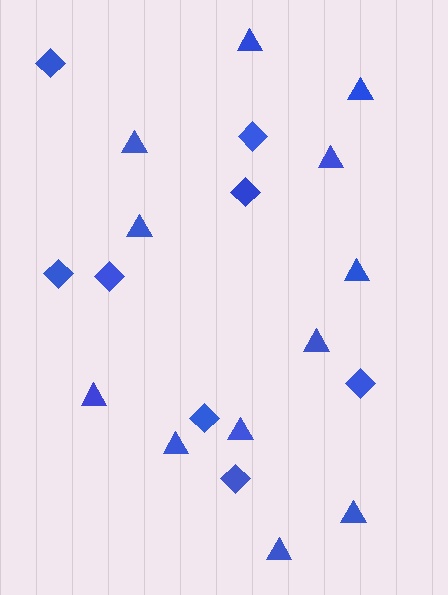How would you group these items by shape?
There are 2 groups: one group of triangles (12) and one group of diamonds (8).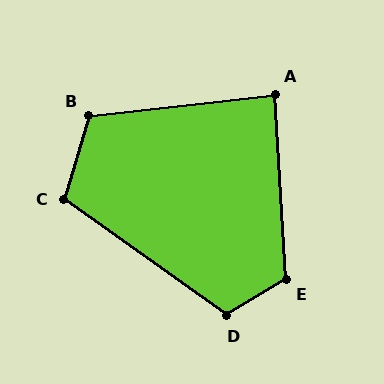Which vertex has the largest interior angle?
E, at approximately 118 degrees.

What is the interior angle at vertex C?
Approximately 109 degrees (obtuse).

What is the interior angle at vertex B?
Approximately 113 degrees (obtuse).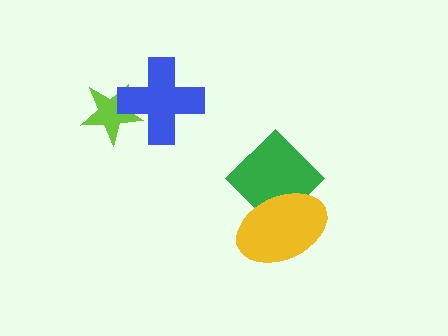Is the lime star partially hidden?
Yes, it is partially covered by another shape.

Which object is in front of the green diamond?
The yellow ellipse is in front of the green diamond.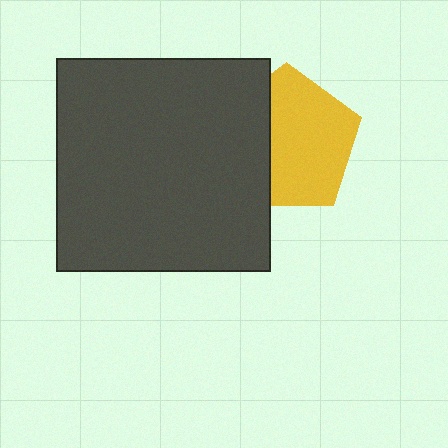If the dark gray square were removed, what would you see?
You would see the complete yellow pentagon.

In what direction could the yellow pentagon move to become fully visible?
The yellow pentagon could move right. That would shift it out from behind the dark gray square entirely.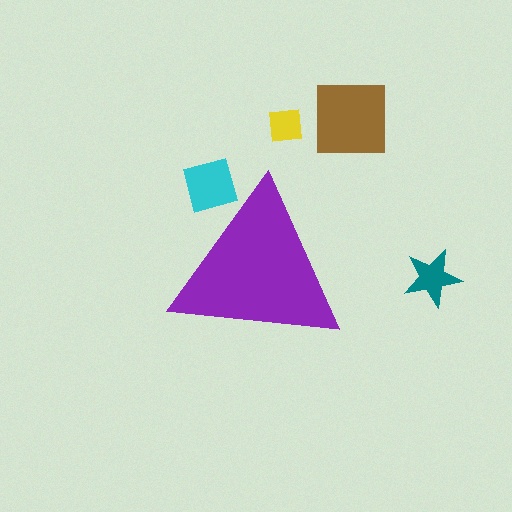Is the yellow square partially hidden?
No, the yellow square is fully visible.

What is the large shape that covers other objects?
A purple triangle.